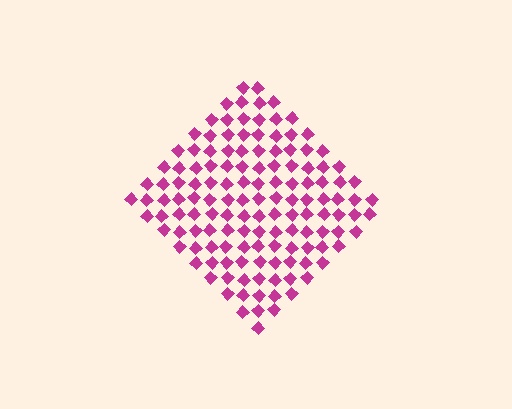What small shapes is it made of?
It is made of small diamonds.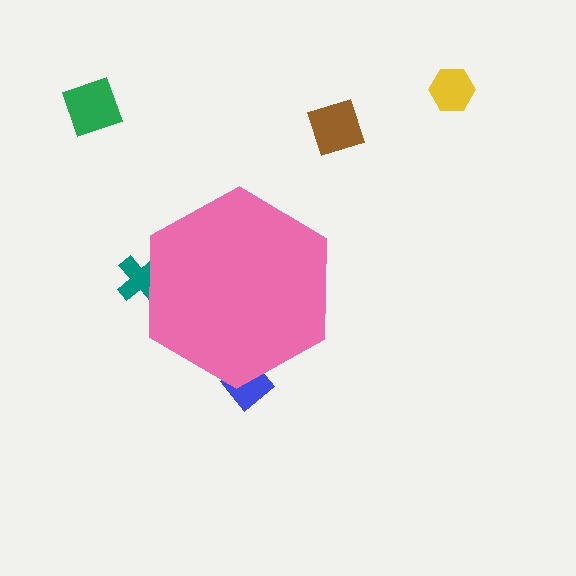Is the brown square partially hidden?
No, the brown square is fully visible.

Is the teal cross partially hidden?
Yes, the teal cross is partially hidden behind the pink hexagon.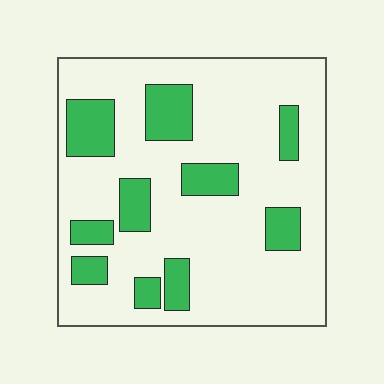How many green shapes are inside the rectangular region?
10.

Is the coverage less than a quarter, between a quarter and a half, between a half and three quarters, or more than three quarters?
Less than a quarter.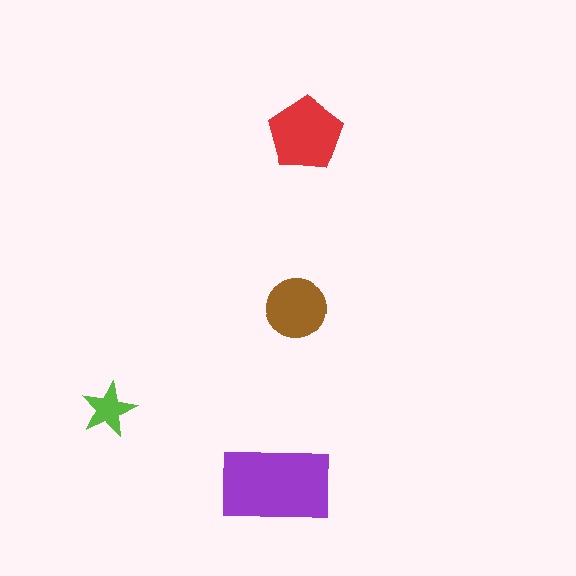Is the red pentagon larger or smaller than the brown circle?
Larger.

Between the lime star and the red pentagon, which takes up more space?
The red pentagon.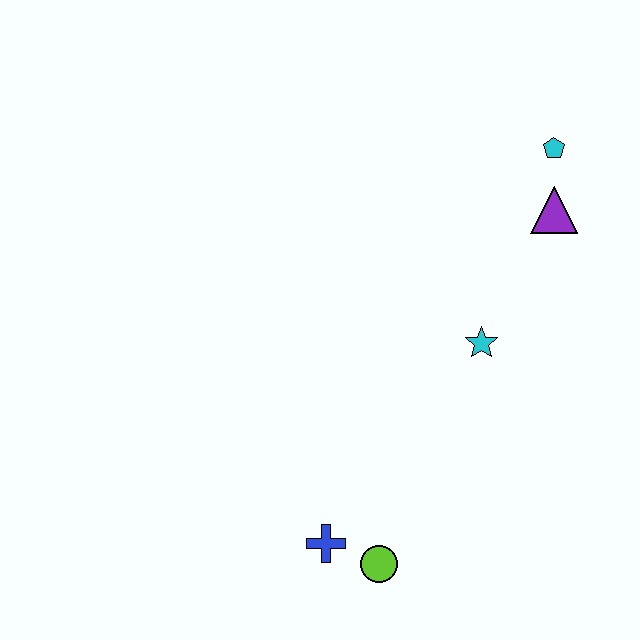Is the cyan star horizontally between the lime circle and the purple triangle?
Yes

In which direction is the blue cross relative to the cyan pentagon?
The blue cross is below the cyan pentagon.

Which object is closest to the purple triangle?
The cyan pentagon is closest to the purple triangle.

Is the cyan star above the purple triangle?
No